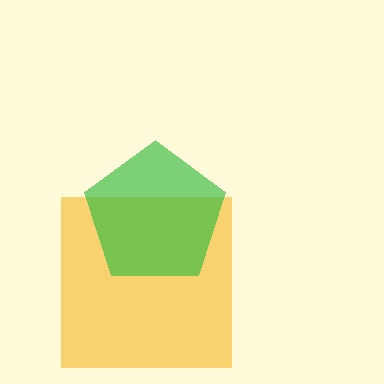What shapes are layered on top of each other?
The layered shapes are: a yellow square, a green pentagon.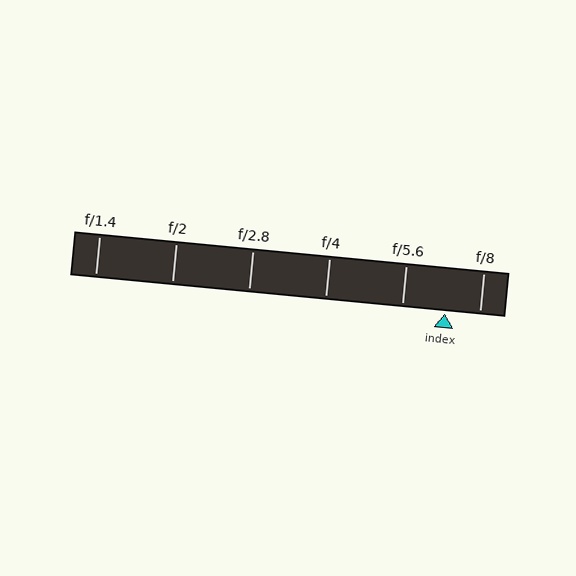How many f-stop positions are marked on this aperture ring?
There are 6 f-stop positions marked.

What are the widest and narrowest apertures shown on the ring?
The widest aperture shown is f/1.4 and the narrowest is f/8.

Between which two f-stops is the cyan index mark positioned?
The index mark is between f/5.6 and f/8.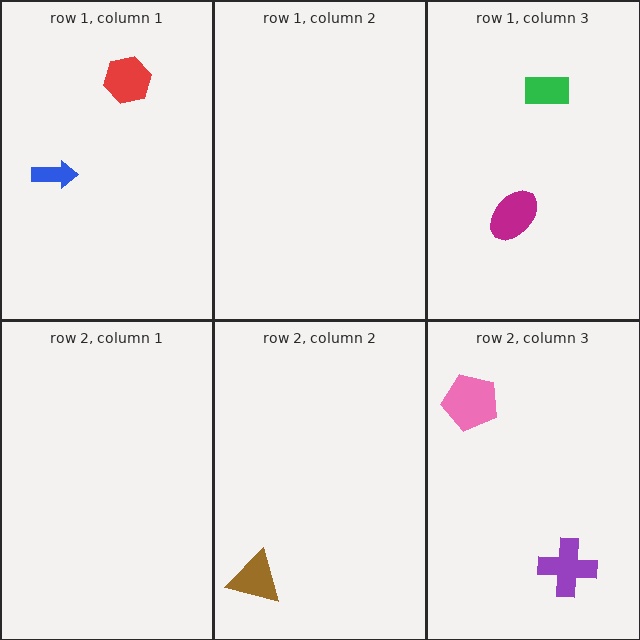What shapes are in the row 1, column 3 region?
The green rectangle, the magenta ellipse.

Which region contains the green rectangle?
The row 1, column 3 region.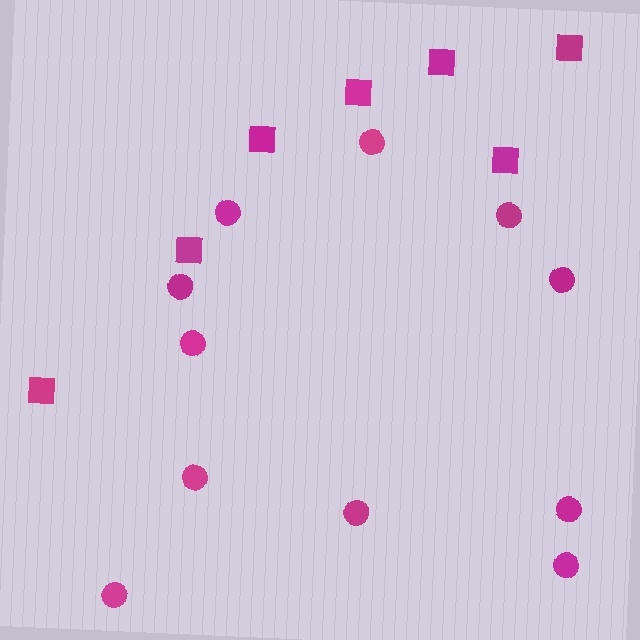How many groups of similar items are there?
There are 2 groups: one group of circles (11) and one group of squares (7).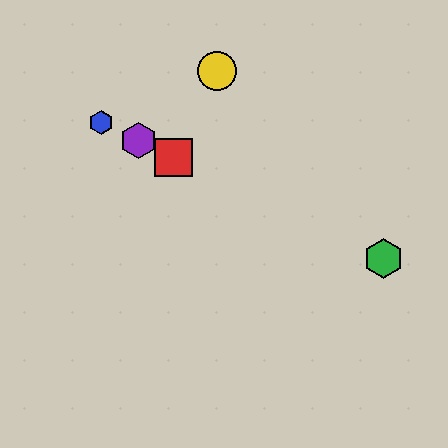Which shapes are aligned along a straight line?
The red square, the blue hexagon, the green hexagon, the purple hexagon are aligned along a straight line.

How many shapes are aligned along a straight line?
4 shapes (the red square, the blue hexagon, the green hexagon, the purple hexagon) are aligned along a straight line.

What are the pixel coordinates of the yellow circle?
The yellow circle is at (217, 71).